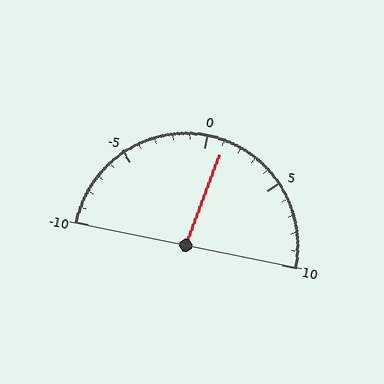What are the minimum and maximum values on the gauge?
The gauge ranges from -10 to 10.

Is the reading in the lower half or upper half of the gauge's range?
The reading is in the upper half of the range (-10 to 10).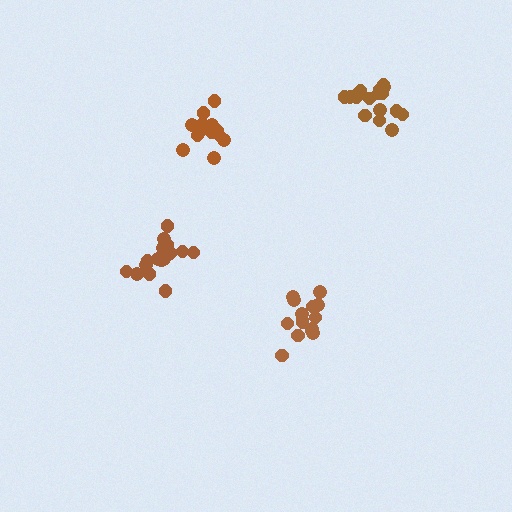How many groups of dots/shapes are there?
There are 4 groups.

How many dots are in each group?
Group 1: 17 dots, Group 2: 15 dots, Group 3: 14 dots, Group 4: 18 dots (64 total).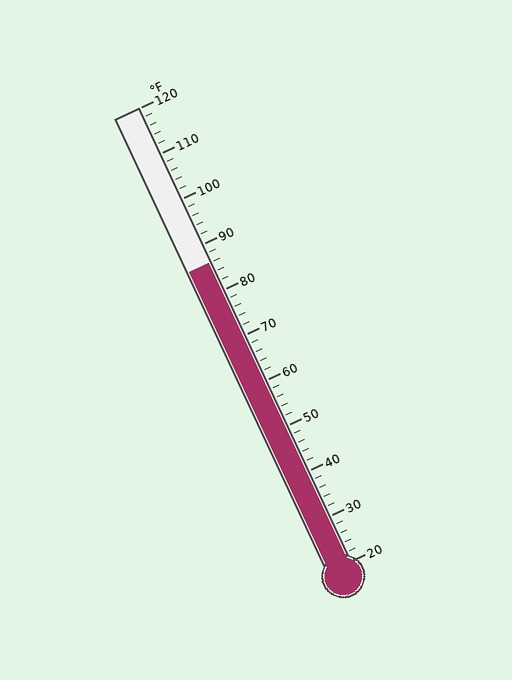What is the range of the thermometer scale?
The thermometer scale ranges from 20°F to 120°F.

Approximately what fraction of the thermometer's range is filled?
The thermometer is filled to approximately 65% of its range.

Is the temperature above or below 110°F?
The temperature is below 110°F.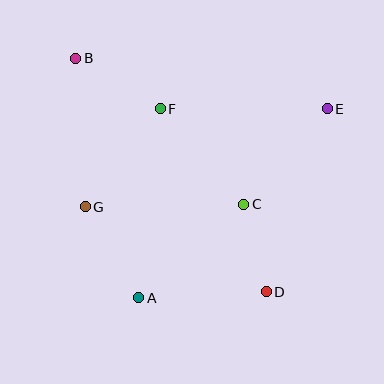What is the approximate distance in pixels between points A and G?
The distance between A and G is approximately 106 pixels.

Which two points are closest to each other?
Points C and D are closest to each other.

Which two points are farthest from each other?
Points B and D are farthest from each other.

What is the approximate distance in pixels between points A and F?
The distance between A and F is approximately 191 pixels.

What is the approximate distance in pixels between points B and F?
The distance between B and F is approximately 98 pixels.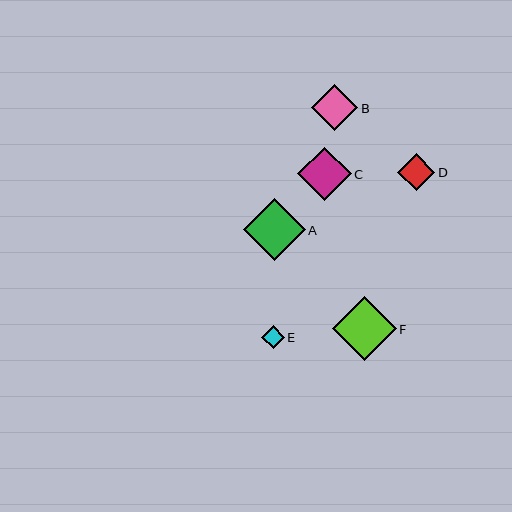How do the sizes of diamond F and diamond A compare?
Diamond F and diamond A are approximately the same size.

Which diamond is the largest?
Diamond F is the largest with a size of approximately 64 pixels.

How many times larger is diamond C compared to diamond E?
Diamond C is approximately 2.4 times the size of diamond E.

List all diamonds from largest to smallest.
From largest to smallest: F, A, C, B, D, E.